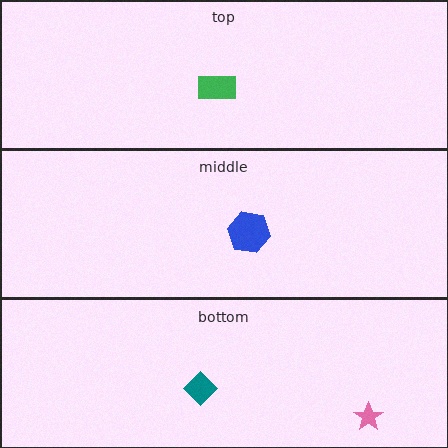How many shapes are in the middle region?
1.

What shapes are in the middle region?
The blue hexagon.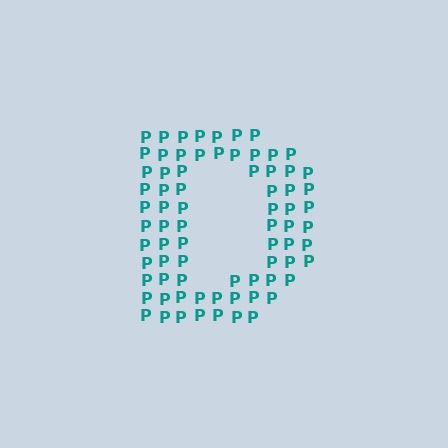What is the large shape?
The large shape is the letter D.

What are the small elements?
The small elements are letter P's.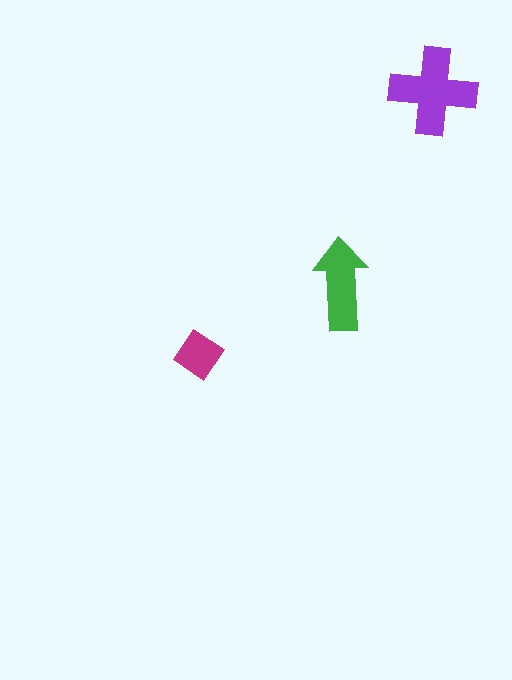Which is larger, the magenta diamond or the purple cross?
The purple cross.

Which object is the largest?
The purple cross.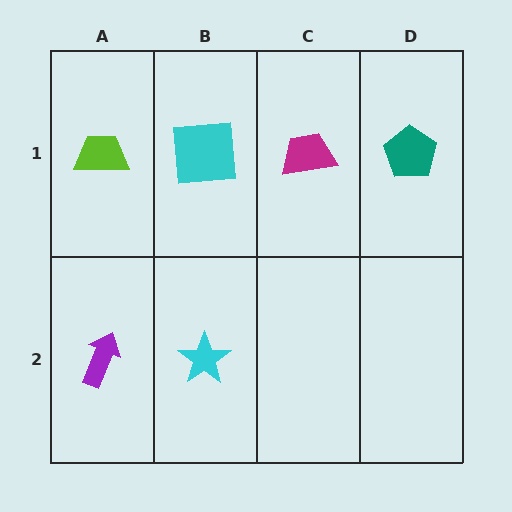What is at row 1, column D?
A teal pentagon.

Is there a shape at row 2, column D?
No, that cell is empty.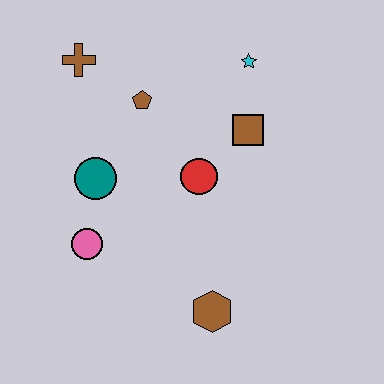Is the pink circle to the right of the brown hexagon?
No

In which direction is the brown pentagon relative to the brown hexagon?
The brown pentagon is above the brown hexagon.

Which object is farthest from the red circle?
The brown cross is farthest from the red circle.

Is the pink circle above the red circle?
No